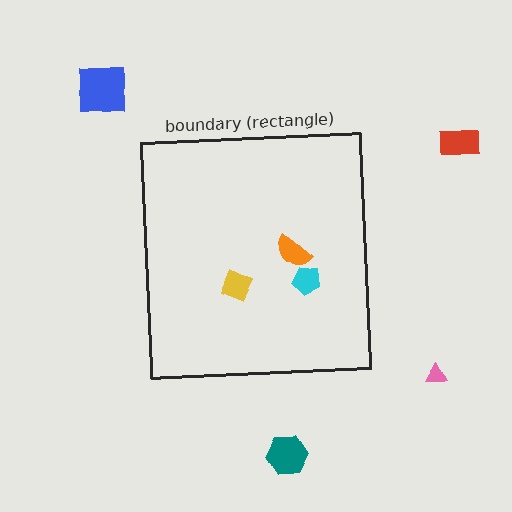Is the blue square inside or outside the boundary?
Outside.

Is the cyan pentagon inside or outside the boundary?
Inside.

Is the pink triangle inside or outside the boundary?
Outside.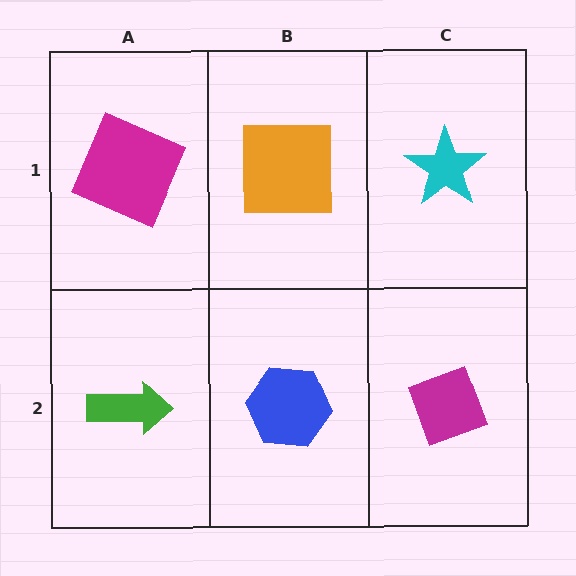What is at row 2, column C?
A magenta diamond.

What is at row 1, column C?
A cyan star.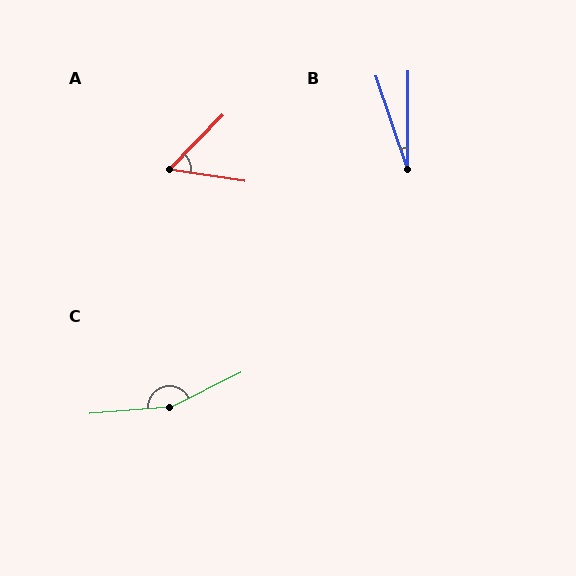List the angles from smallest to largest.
B (19°), A (54°), C (158°).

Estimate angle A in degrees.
Approximately 54 degrees.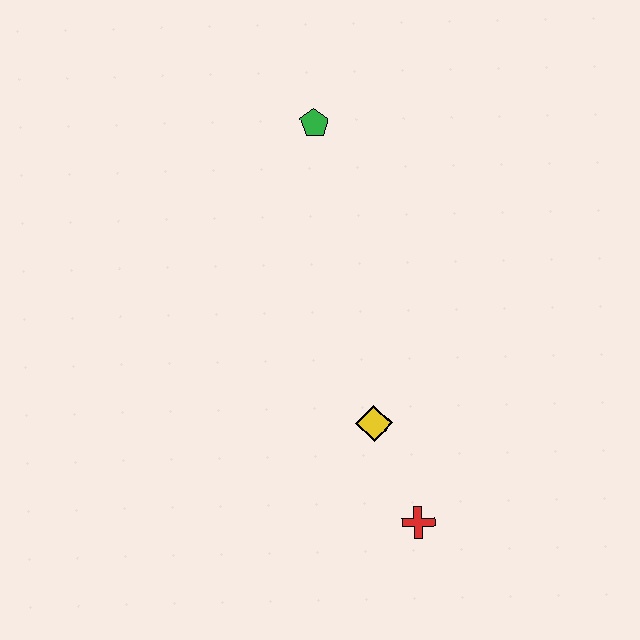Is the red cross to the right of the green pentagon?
Yes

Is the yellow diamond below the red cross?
No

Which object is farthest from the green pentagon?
The red cross is farthest from the green pentagon.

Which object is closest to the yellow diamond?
The red cross is closest to the yellow diamond.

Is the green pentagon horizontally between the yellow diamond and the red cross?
No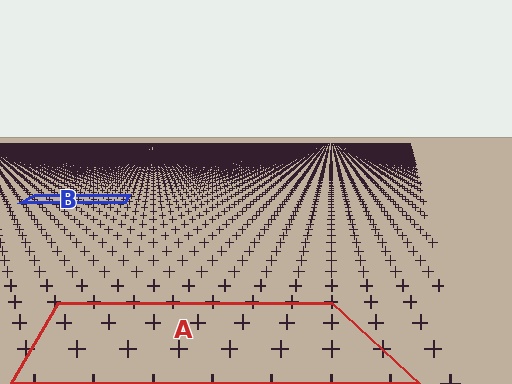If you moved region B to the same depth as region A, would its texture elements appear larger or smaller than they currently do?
They would appear larger. At a closer depth, the same texture elements are projected at a bigger on-screen size.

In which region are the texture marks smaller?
The texture marks are smaller in region B, because it is farther away.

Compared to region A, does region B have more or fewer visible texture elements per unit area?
Region B has more texture elements per unit area — they are packed more densely because it is farther away.